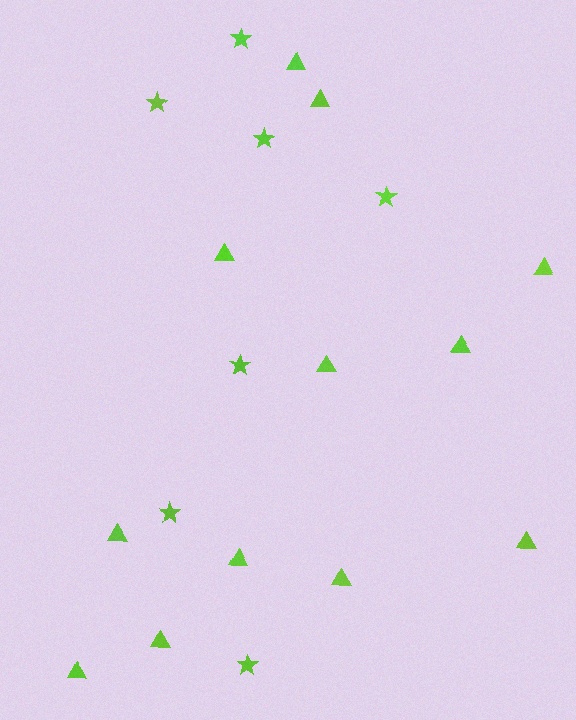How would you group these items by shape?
There are 2 groups: one group of triangles (12) and one group of stars (7).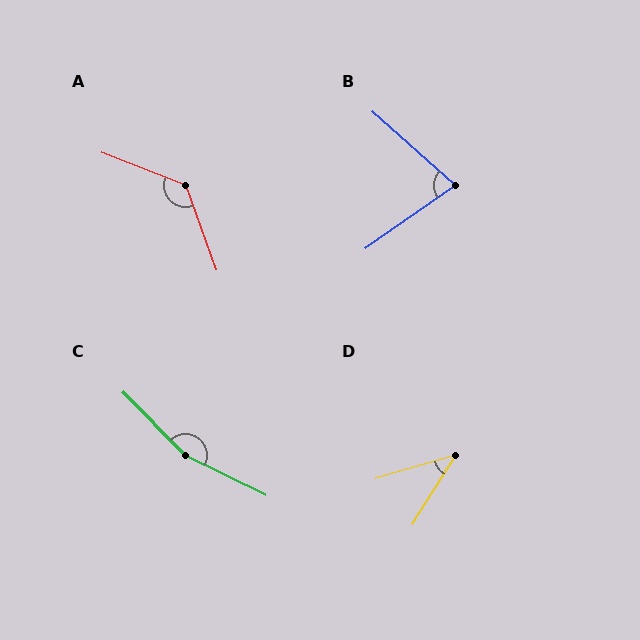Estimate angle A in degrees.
Approximately 131 degrees.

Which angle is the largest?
C, at approximately 161 degrees.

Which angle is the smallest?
D, at approximately 42 degrees.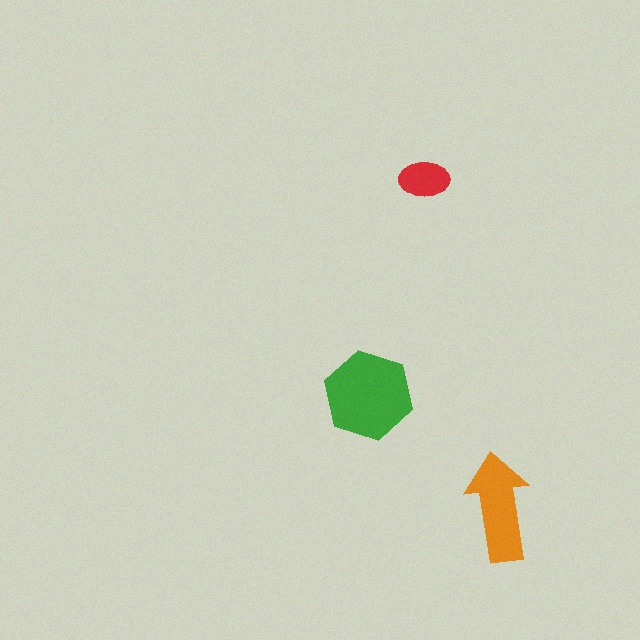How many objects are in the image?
There are 3 objects in the image.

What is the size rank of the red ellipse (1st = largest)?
3rd.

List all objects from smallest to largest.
The red ellipse, the orange arrow, the green hexagon.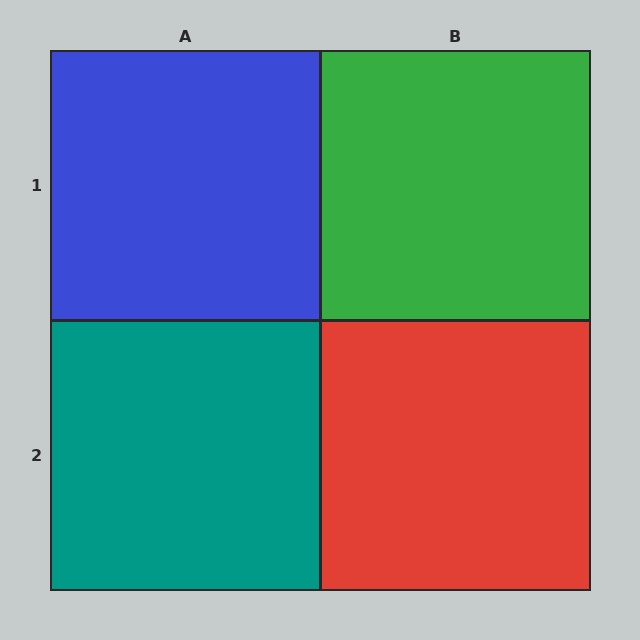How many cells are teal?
1 cell is teal.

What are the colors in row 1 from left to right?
Blue, green.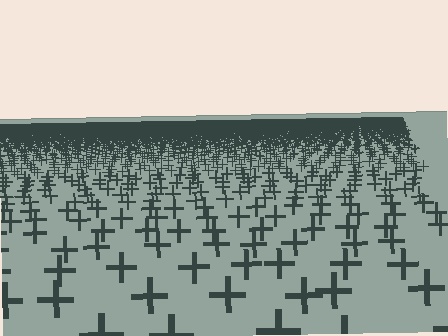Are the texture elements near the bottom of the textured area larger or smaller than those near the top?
Larger. Near the bottom, elements are closer to the viewer and appear at a bigger on-screen size.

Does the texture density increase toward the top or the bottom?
Density increases toward the top.